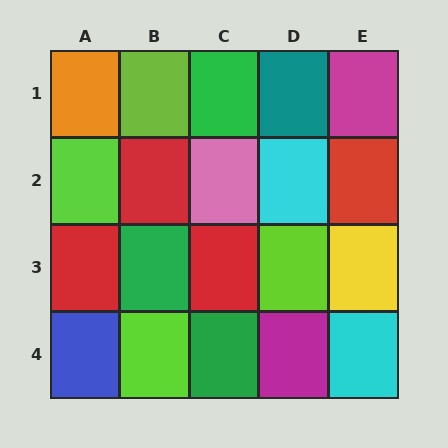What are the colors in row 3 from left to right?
Red, green, red, lime, yellow.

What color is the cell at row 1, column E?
Magenta.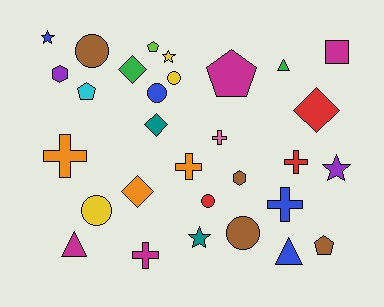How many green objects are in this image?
There are 2 green objects.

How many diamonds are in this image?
There are 4 diamonds.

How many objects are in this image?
There are 30 objects.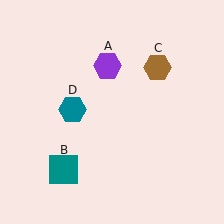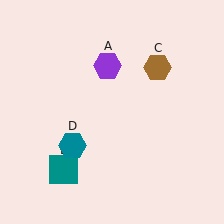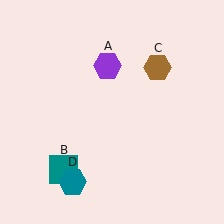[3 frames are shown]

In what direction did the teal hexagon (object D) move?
The teal hexagon (object D) moved down.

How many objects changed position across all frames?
1 object changed position: teal hexagon (object D).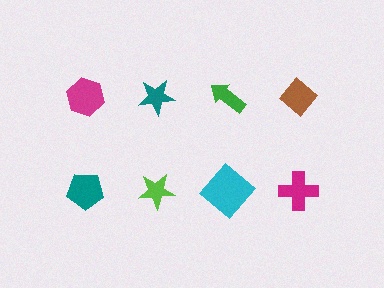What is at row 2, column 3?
A cyan diamond.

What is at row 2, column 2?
A lime star.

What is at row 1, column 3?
A green arrow.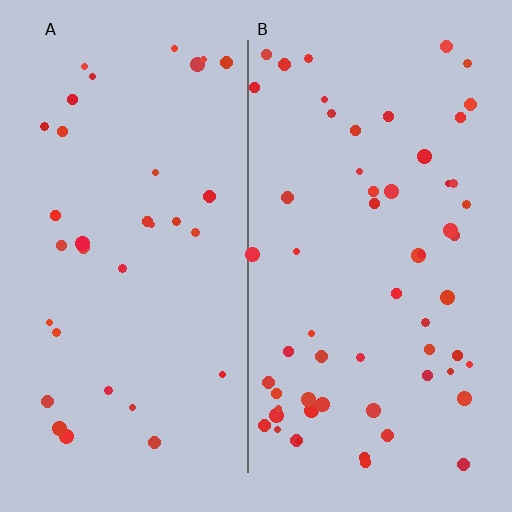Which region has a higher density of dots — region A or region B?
B (the right).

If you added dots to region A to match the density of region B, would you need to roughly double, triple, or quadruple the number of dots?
Approximately double.